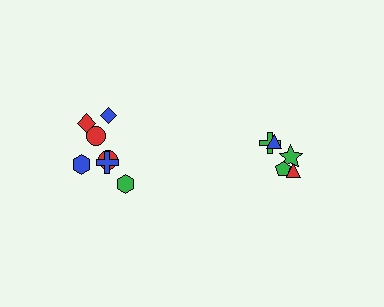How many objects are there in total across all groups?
There are 12 objects.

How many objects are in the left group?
There are 7 objects.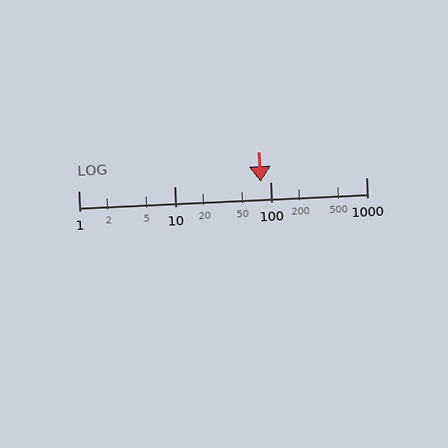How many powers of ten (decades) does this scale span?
The scale spans 3 decades, from 1 to 1000.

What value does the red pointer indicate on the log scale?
The pointer indicates approximately 80.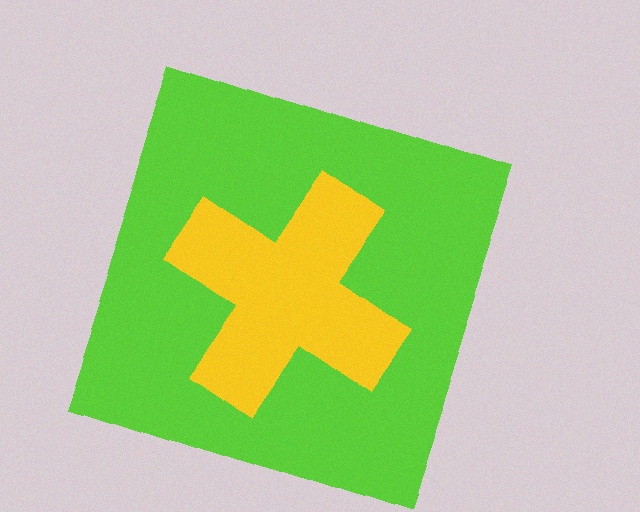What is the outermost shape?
The lime square.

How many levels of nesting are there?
2.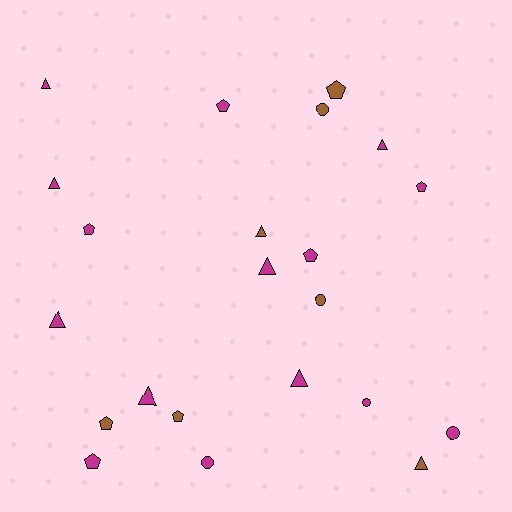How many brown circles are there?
There are 2 brown circles.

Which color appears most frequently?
Magenta, with 15 objects.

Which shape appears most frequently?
Triangle, with 9 objects.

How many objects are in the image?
There are 22 objects.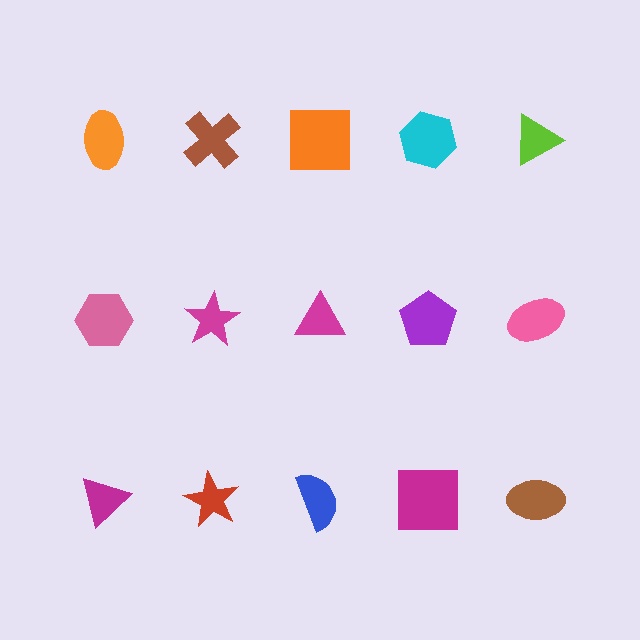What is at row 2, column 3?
A magenta triangle.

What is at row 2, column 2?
A magenta star.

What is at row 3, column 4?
A magenta square.